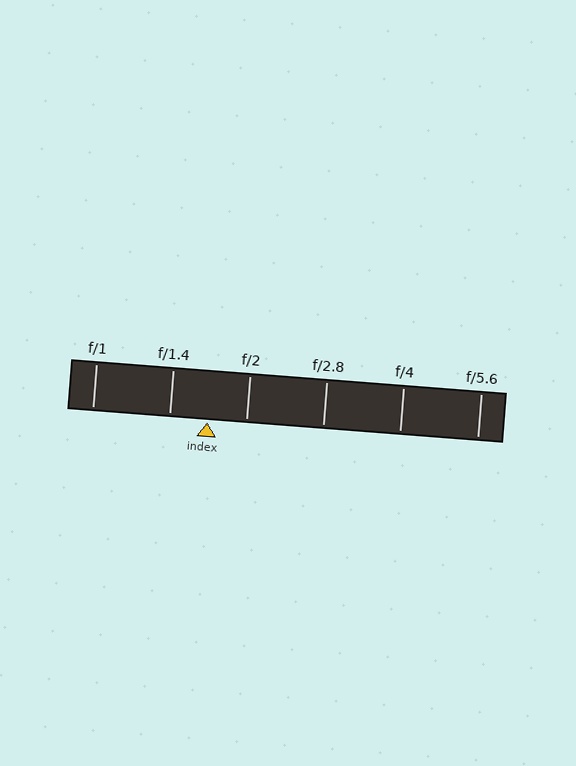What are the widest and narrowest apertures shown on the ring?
The widest aperture shown is f/1 and the narrowest is f/5.6.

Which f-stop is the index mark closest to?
The index mark is closest to f/1.4.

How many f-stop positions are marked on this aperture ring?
There are 6 f-stop positions marked.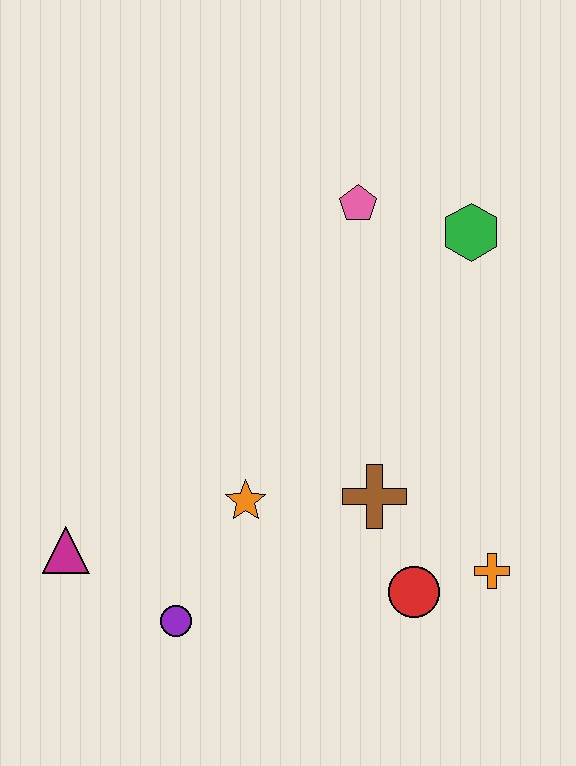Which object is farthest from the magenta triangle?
The green hexagon is farthest from the magenta triangle.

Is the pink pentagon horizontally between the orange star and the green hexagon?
Yes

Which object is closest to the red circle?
The orange cross is closest to the red circle.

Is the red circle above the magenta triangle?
No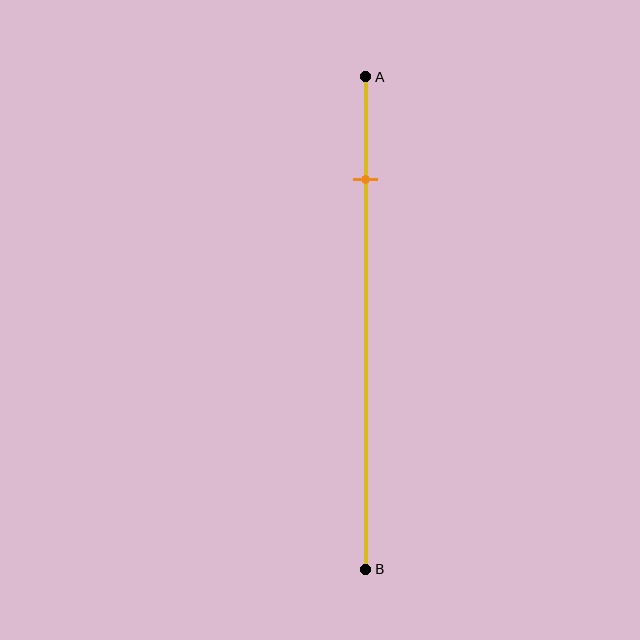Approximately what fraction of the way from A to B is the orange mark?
The orange mark is approximately 20% of the way from A to B.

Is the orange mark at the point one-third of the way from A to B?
No, the mark is at about 20% from A, not at the 33% one-third point.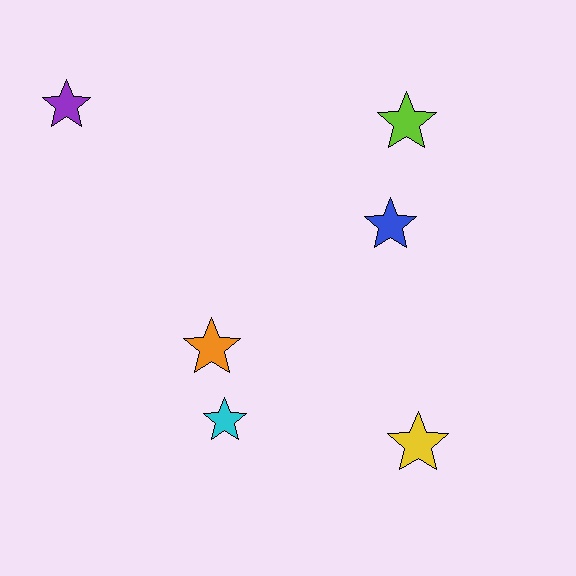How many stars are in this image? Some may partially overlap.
There are 6 stars.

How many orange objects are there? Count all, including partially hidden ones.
There is 1 orange object.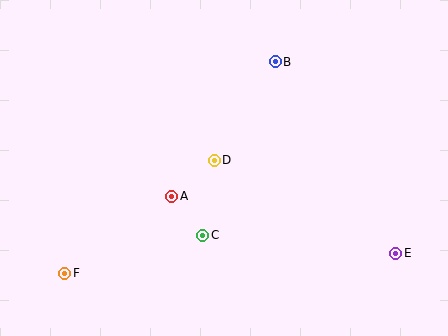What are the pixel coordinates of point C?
Point C is at (203, 235).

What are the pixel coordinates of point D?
Point D is at (214, 160).